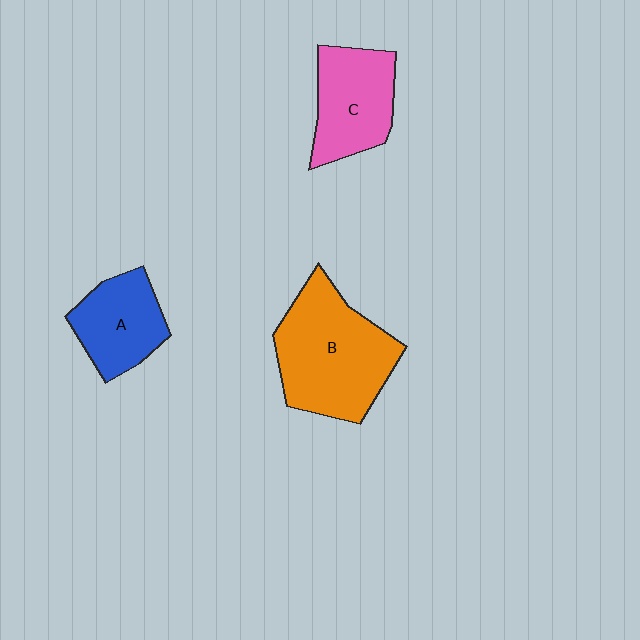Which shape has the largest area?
Shape B (orange).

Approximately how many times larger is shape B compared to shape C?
Approximately 1.5 times.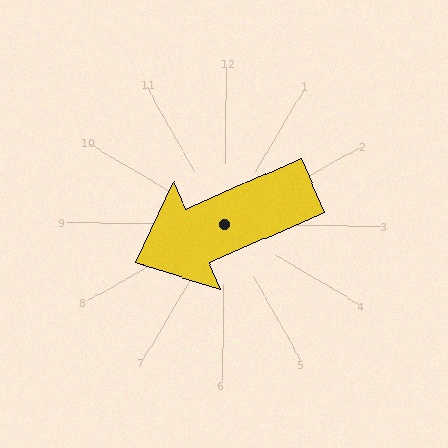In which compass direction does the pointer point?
Southwest.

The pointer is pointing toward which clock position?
Roughly 8 o'clock.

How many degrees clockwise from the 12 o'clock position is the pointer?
Approximately 246 degrees.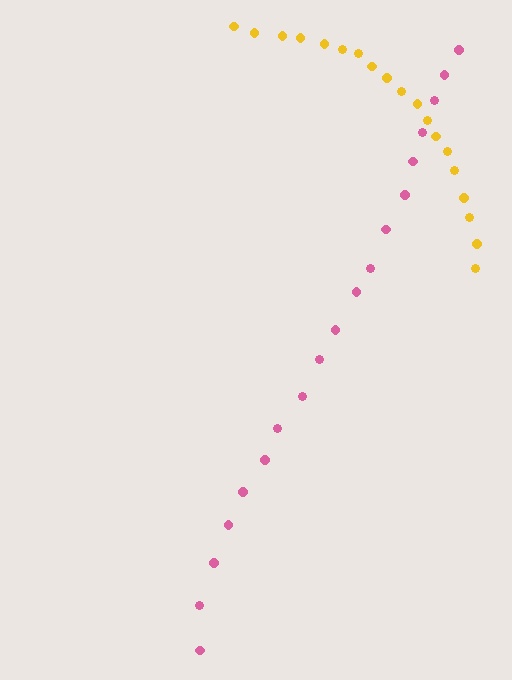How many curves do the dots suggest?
There are 2 distinct paths.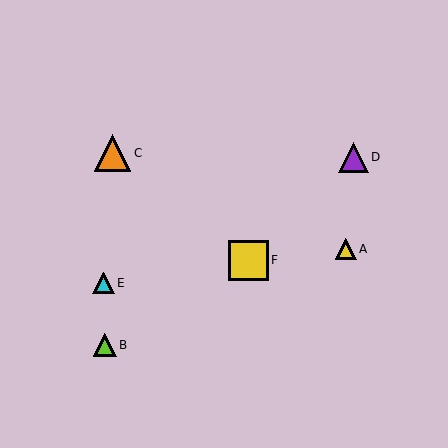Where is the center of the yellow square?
The center of the yellow square is at (248, 260).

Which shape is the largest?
The yellow square (labeled F) is the largest.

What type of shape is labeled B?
Shape B is a lime triangle.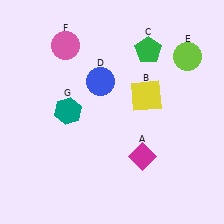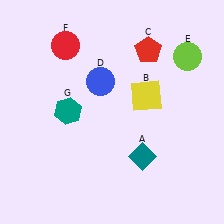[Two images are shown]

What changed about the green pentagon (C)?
In Image 1, C is green. In Image 2, it changed to red.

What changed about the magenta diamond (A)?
In Image 1, A is magenta. In Image 2, it changed to teal.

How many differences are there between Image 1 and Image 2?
There are 3 differences between the two images.